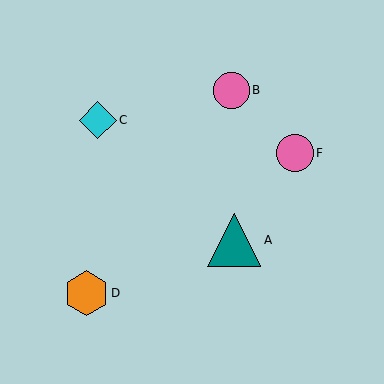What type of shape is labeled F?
Shape F is a pink circle.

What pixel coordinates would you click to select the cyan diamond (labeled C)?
Click at (98, 120) to select the cyan diamond C.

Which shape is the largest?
The teal triangle (labeled A) is the largest.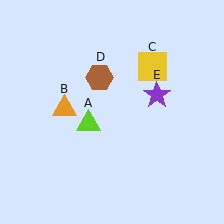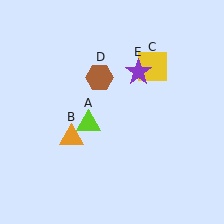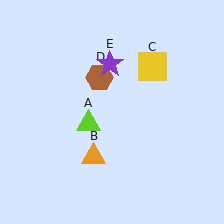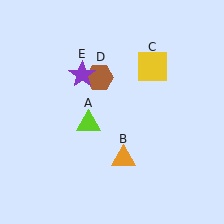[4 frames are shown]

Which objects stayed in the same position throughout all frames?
Lime triangle (object A) and yellow square (object C) and brown hexagon (object D) remained stationary.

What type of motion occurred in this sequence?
The orange triangle (object B), purple star (object E) rotated counterclockwise around the center of the scene.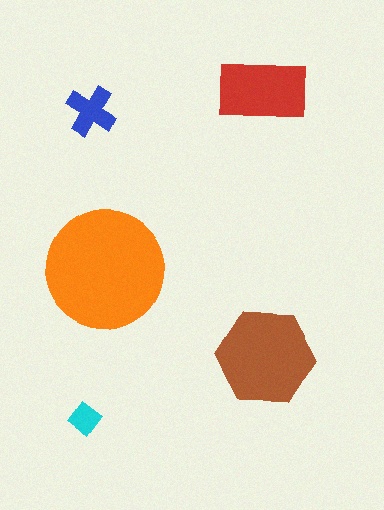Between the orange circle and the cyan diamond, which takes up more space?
The orange circle.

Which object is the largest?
The orange circle.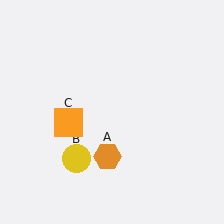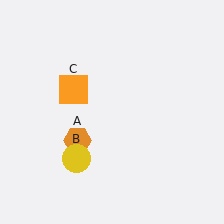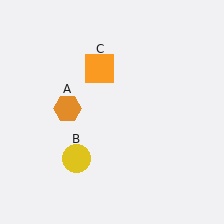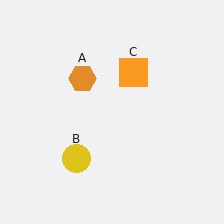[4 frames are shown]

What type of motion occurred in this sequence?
The orange hexagon (object A), orange square (object C) rotated clockwise around the center of the scene.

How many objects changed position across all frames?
2 objects changed position: orange hexagon (object A), orange square (object C).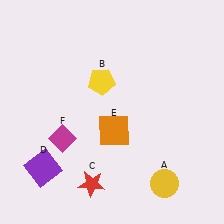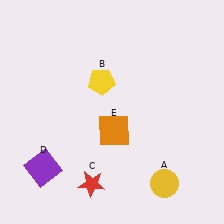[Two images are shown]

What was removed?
The magenta diamond (F) was removed in Image 2.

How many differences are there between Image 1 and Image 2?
There is 1 difference between the two images.